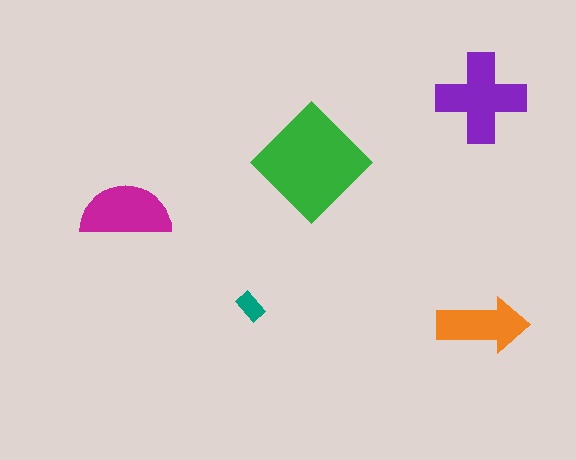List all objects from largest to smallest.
The green diamond, the purple cross, the magenta semicircle, the orange arrow, the teal rectangle.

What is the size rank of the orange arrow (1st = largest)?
4th.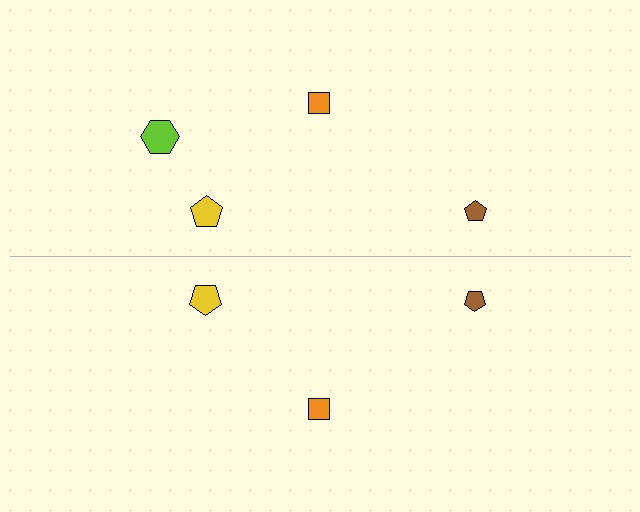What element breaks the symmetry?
A lime hexagon is missing from the bottom side.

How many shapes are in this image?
There are 7 shapes in this image.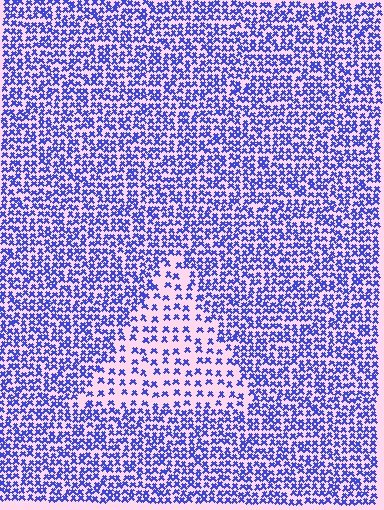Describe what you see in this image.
The image contains small blue elements arranged at two different densities. A triangle-shaped region is visible where the elements are less densely packed than the surrounding area.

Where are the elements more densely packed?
The elements are more densely packed outside the triangle boundary.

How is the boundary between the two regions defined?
The boundary is defined by a change in element density (approximately 2.2x ratio). All elements are the same color, size, and shape.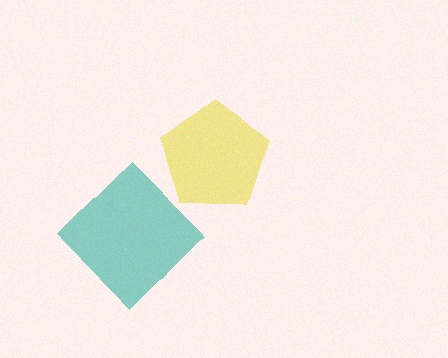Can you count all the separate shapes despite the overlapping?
Yes, there are 2 separate shapes.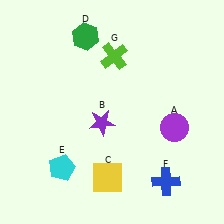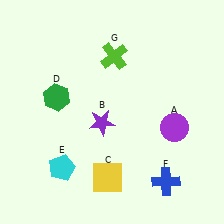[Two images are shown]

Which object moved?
The green hexagon (D) moved down.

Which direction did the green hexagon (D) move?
The green hexagon (D) moved down.